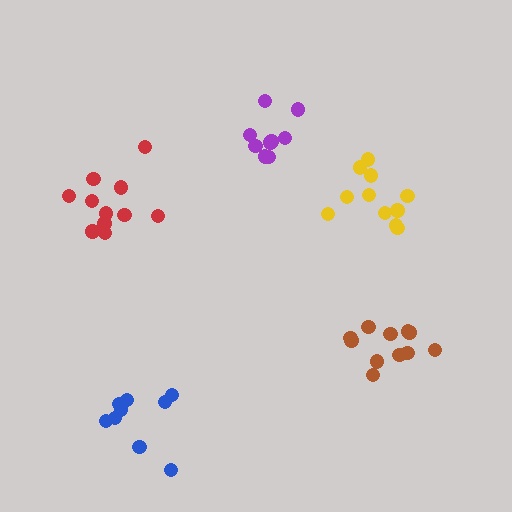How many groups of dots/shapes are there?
There are 5 groups.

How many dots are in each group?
Group 1: 11 dots, Group 2: 11 dots, Group 3: 9 dots, Group 4: 9 dots, Group 5: 11 dots (51 total).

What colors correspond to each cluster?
The clusters are colored: yellow, brown, purple, blue, red.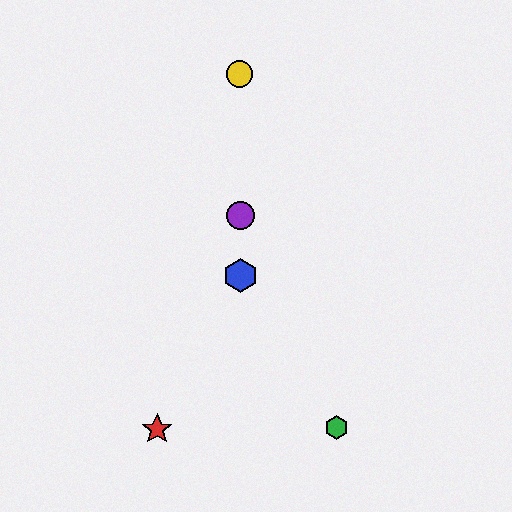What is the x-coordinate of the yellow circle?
The yellow circle is at x≈240.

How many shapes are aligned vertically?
3 shapes (the blue hexagon, the yellow circle, the purple circle) are aligned vertically.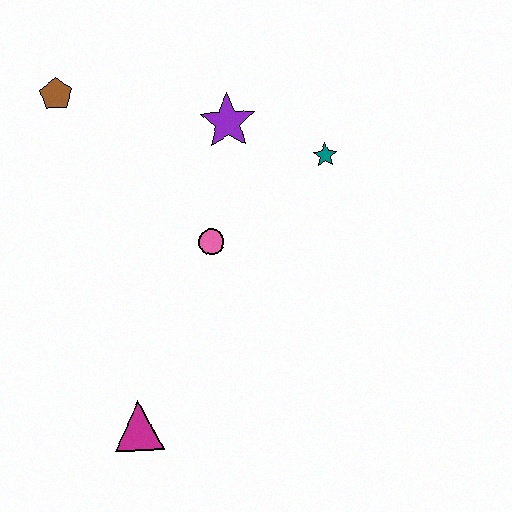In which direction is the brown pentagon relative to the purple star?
The brown pentagon is to the left of the purple star.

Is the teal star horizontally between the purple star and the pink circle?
No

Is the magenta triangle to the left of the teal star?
Yes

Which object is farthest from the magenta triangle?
The brown pentagon is farthest from the magenta triangle.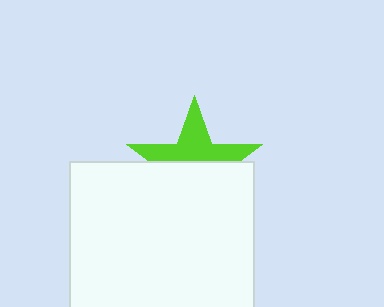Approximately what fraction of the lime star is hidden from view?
Roughly 53% of the lime star is hidden behind the white square.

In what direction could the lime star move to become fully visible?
The lime star could move up. That would shift it out from behind the white square entirely.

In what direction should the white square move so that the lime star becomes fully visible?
The white square should move down. That is the shortest direction to clear the overlap and leave the lime star fully visible.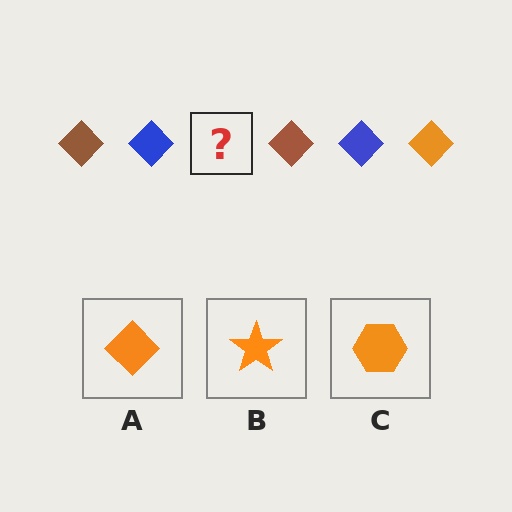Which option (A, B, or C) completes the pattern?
A.